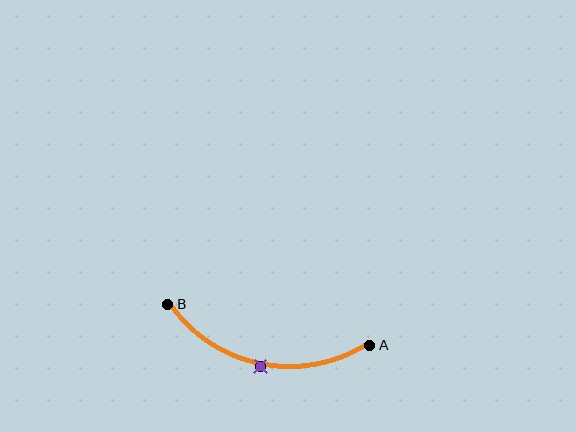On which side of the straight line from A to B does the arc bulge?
The arc bulges below the straight line connecting A and B.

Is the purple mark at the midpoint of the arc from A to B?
Yes. The purple mark lies on the arc at equal arc-length from both A and B — it is the arc midpoint.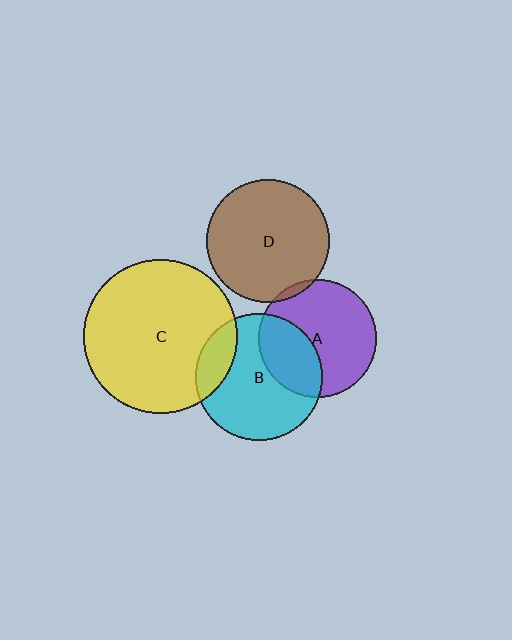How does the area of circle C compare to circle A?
Approximately 1.7 times.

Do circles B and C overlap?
Yes.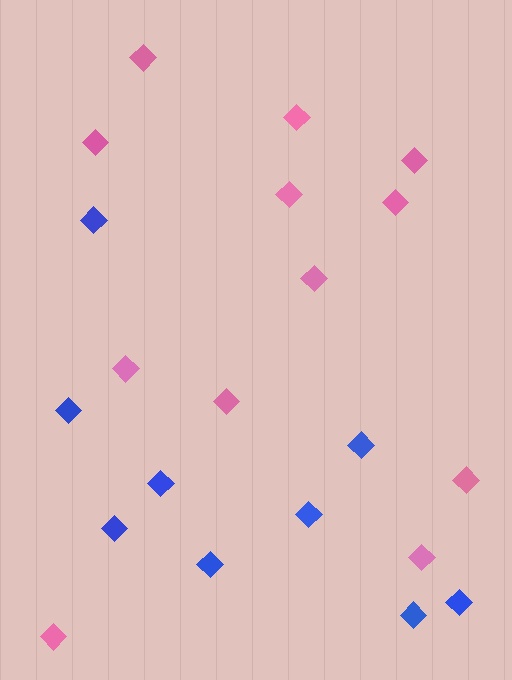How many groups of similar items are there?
There are 2 groups: one group of pink diamonds (12) and one group of blue diamonds (9).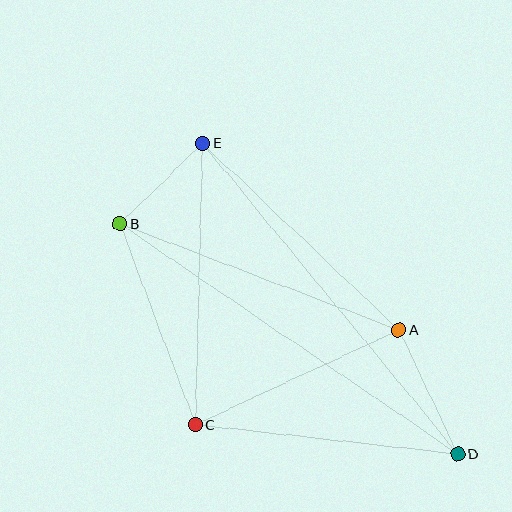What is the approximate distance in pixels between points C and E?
The distance between C and E is approximately 282 pixels.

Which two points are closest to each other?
Points B and E are closest to each other.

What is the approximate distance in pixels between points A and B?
The distance between A and B is approximately 299 pixels.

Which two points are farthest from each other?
Points B and D are farthest from each other.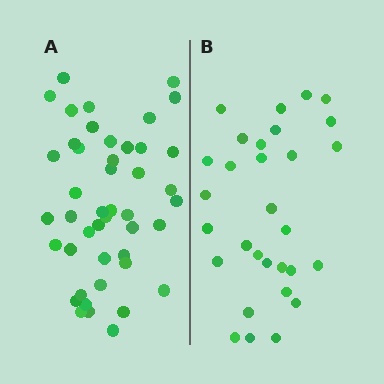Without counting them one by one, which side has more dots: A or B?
Region A (the left region) has more dots.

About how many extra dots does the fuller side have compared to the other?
Region A has approximately 15 more dots than region B.